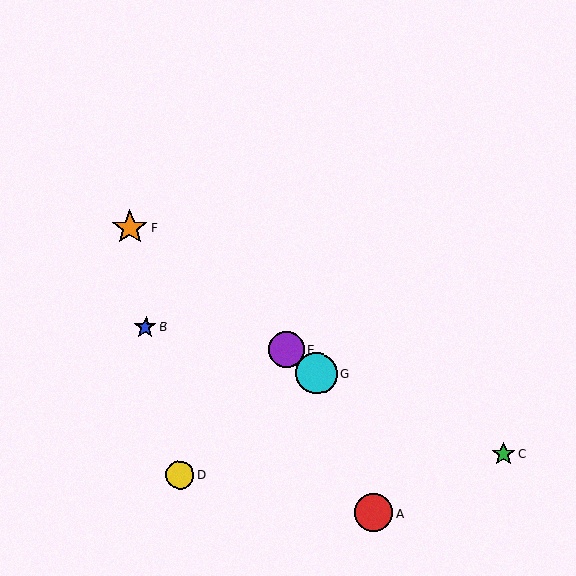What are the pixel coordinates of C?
Object C is at (503, 454).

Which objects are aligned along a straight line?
Objects E, F, G are aligned along a straight line.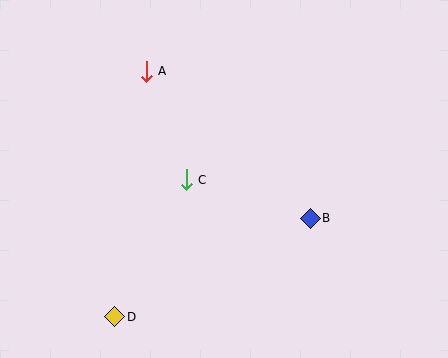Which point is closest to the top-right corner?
Point B is closest to the top-right corner.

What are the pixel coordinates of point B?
Point B is at (310, 218).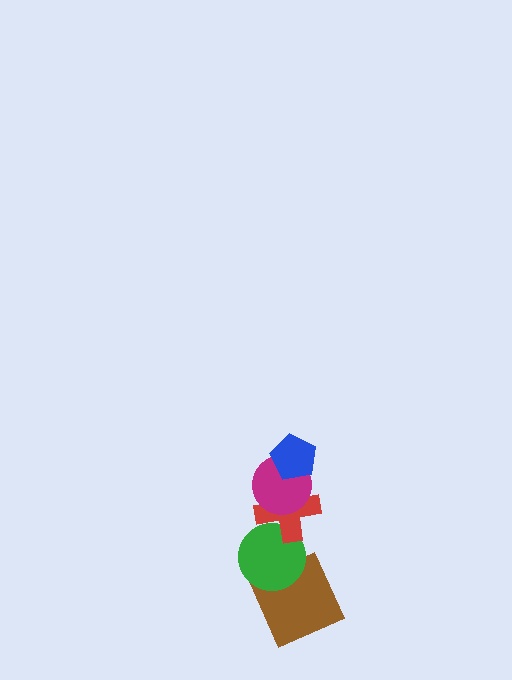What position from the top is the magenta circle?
The magenta circle is 2nd from the top.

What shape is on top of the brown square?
The green circle is on top of the brown square.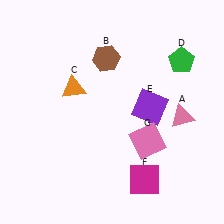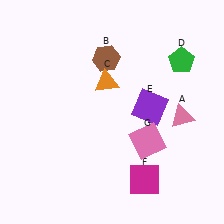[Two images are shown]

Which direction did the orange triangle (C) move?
The orange triangle (C) moved right.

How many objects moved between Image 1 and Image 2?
1 object moved between the two images.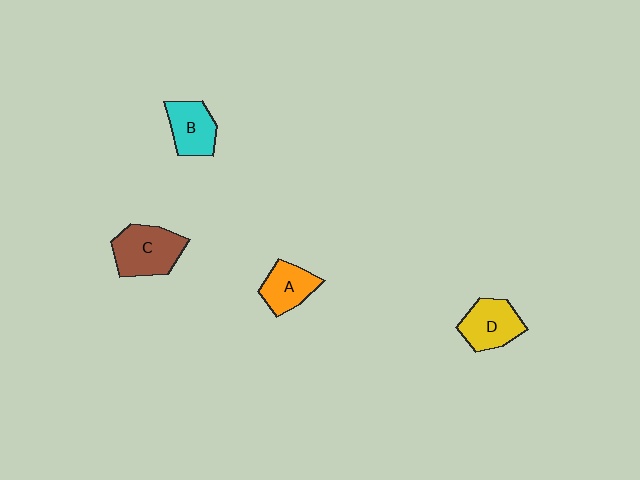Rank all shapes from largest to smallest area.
From largest to smallest: C (brown), D (yellow), B (cyan), A (orange).